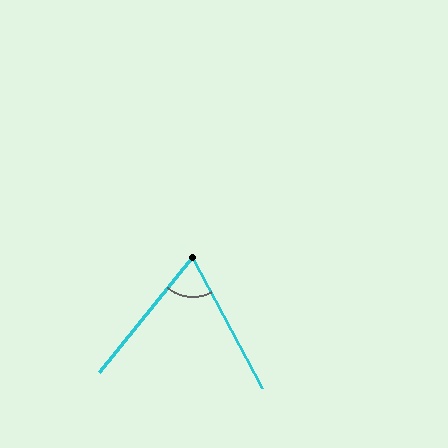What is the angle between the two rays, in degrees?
Approximately 67 degrees.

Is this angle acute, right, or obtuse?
It is acute.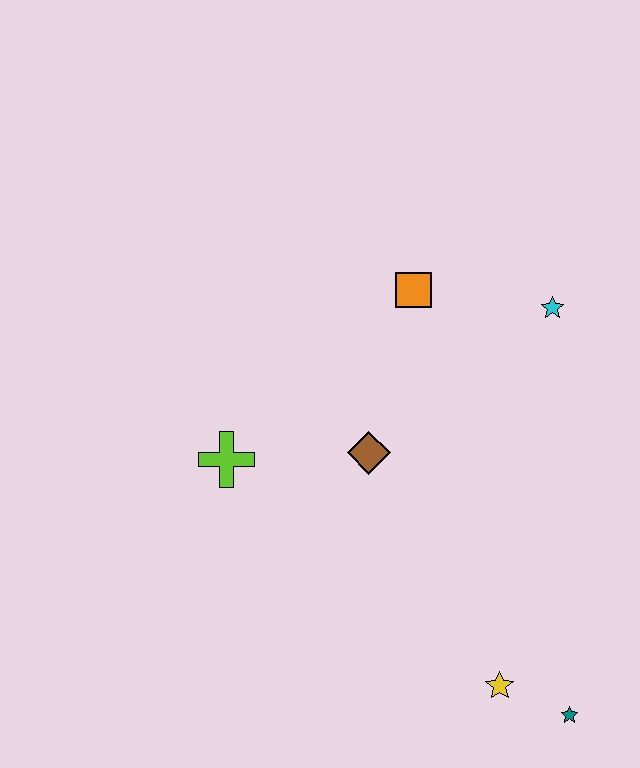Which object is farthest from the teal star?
The orange square is farthest from the teal star.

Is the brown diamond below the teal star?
No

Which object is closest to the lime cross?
The brown diamond is closest to the lime cross.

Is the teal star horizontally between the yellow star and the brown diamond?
No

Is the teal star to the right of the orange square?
Yes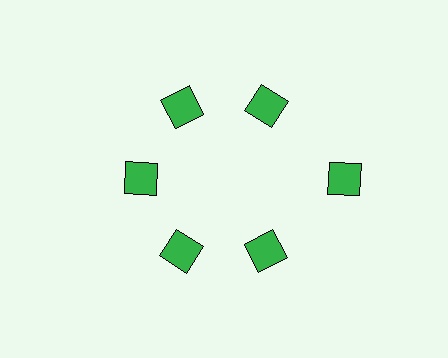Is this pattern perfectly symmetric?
No. The 6 green diamonds are arranged in a ring, but one element near the 3 o'clock position is pushed outward from the center, breaking the 6-fold rotational symmetry.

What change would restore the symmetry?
The symmetry would be restored by moving it inward, back onto the ring so that all 6 diamonds sit at equal angles and equal distance from the center.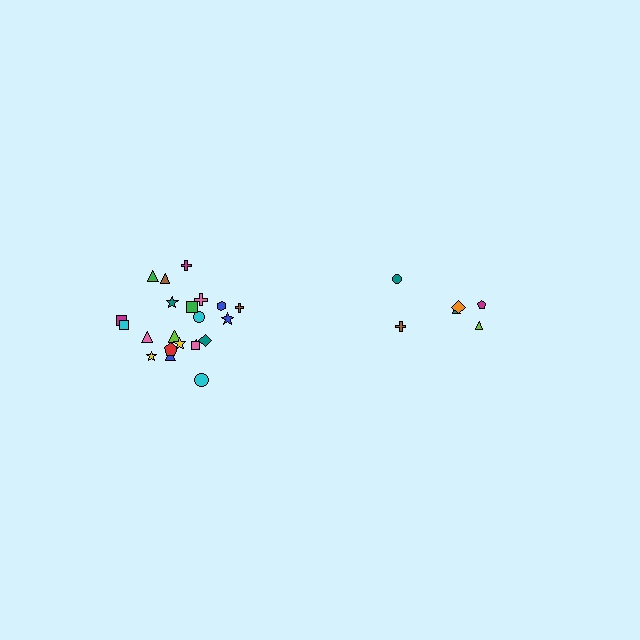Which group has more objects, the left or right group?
The left group.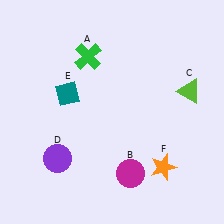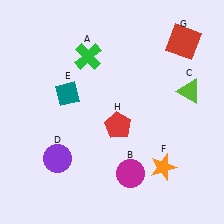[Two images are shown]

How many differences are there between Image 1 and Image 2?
There are 2 differences between the two images.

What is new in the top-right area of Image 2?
A red square (G) was added in the top-right area of Image 2.